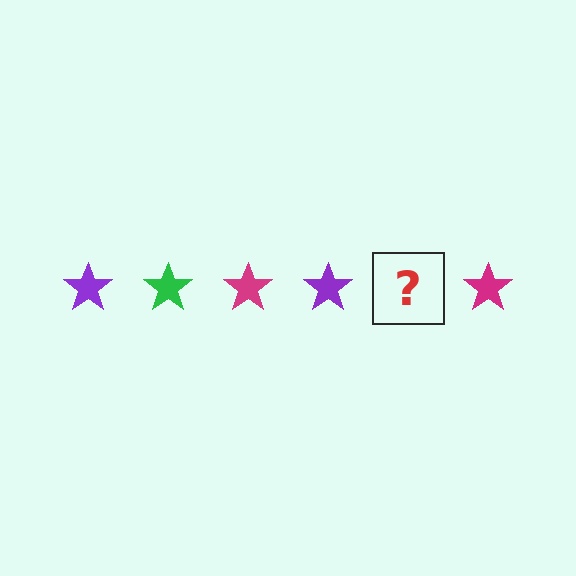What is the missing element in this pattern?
The missing element is a green star.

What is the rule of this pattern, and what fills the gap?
The rule is that the pattern cycles through purple, green, magenta stars. The gap should be filled with a green star.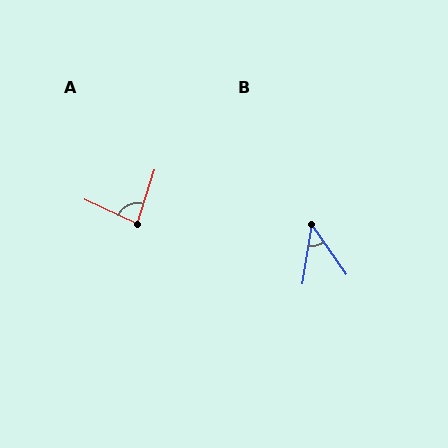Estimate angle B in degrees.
Approximately 45 degrees.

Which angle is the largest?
A, at approximately 83 degrees.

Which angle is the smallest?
B, at approximately 45 degrees.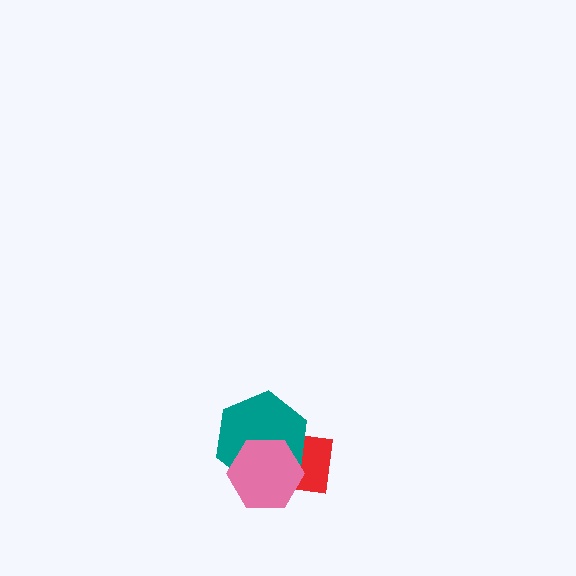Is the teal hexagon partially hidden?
Yes, it is partially covered by another shape.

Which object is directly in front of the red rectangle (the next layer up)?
The teal hexagon is directly in front of the red rectangle.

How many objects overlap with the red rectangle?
2 objects overlap with the red rectangle.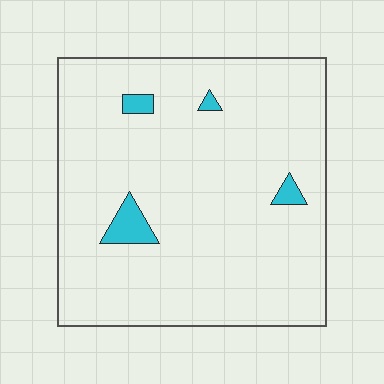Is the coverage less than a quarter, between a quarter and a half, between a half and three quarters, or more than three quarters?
Less than a quarter.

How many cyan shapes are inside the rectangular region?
4.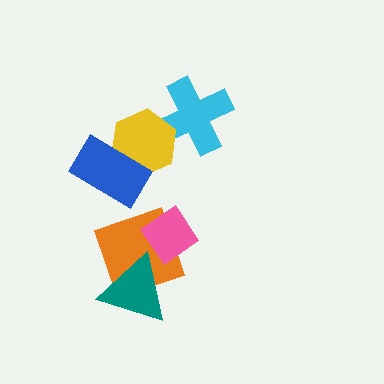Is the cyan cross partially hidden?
Yes, it is partially covered by another shape.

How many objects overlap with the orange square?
2 objects overlap with the orange square.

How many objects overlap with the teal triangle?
1 object overlaps with the teal triangle.